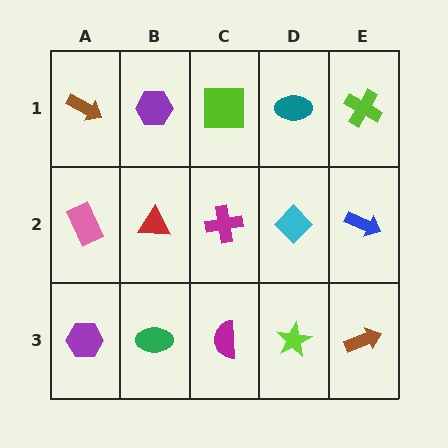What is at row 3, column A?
A purple hexagon.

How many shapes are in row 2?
5 shapes.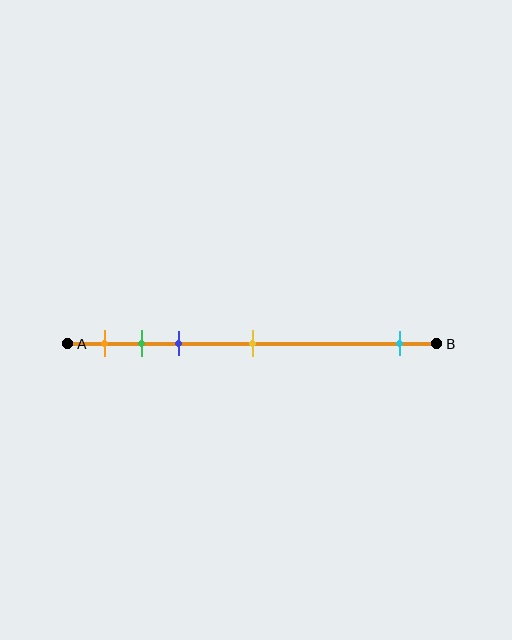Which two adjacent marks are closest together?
The green and blue marks are the closest adjacent pair.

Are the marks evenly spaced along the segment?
No, the marks are not evenly spaced.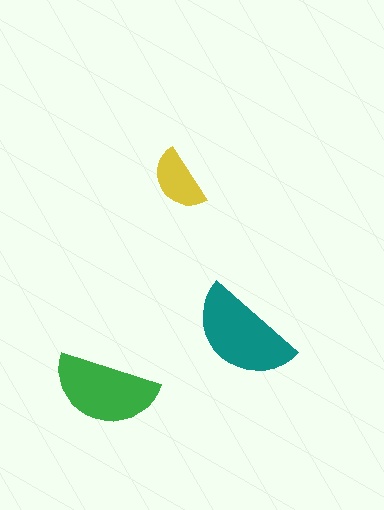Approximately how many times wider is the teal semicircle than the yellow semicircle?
About 1.5 times wider.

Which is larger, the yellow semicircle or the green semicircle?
The green one.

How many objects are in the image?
There are 3 objects in the image.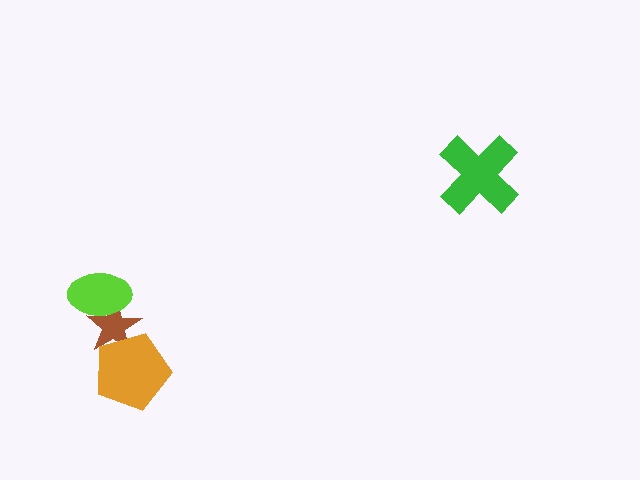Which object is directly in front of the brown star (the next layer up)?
The lime ellipse is directly in front of the brown star.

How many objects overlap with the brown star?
2 objects overlap with the brown star.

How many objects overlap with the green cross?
0 objects overlap with the green cross.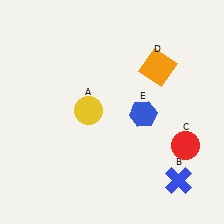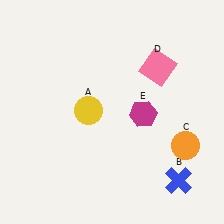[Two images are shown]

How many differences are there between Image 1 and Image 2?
There are 3 differences between the two images.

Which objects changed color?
C changed from red to orange. D changed from orange to pink. E changed from blue to magenta.